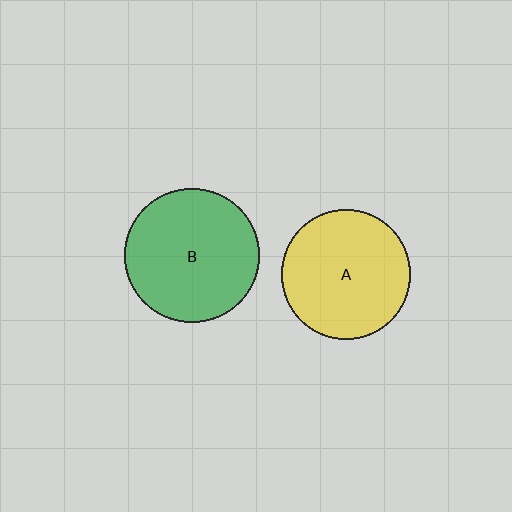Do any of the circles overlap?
No, none of the circles overlap.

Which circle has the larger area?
Circle B (green).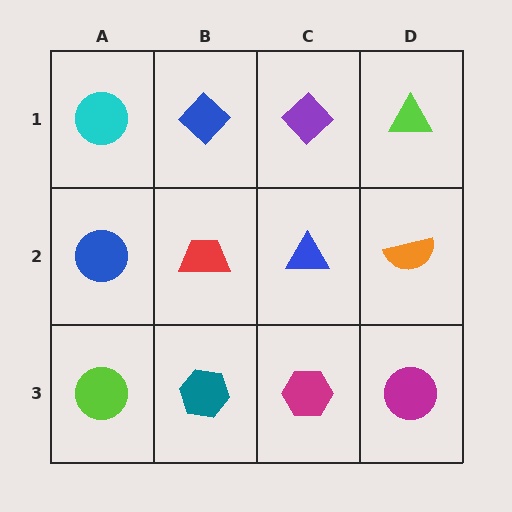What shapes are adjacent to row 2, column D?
A lime triangle (row 1, column D), a magenta circle (row 3, column D), a blue triangle (row 2, column C).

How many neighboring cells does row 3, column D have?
2.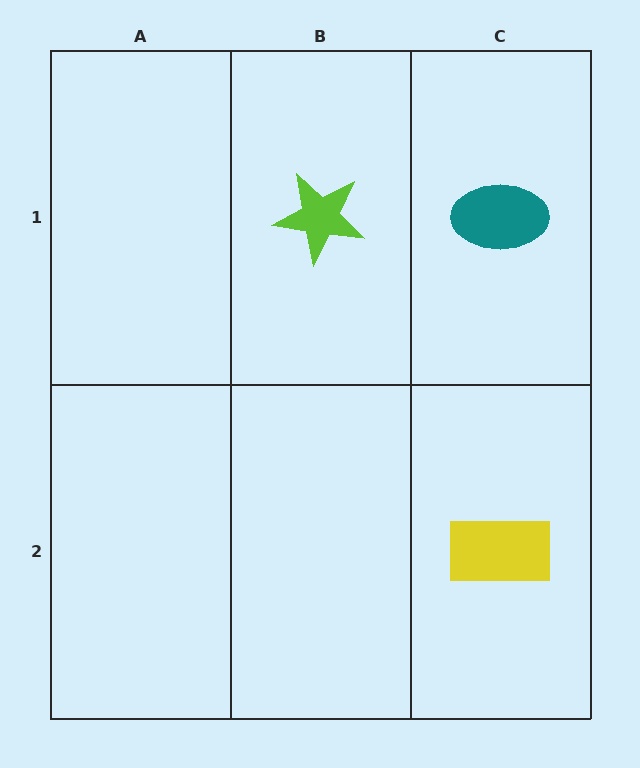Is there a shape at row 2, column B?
No, that cell is empty.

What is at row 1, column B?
A lime star.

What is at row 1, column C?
A teal ellipse.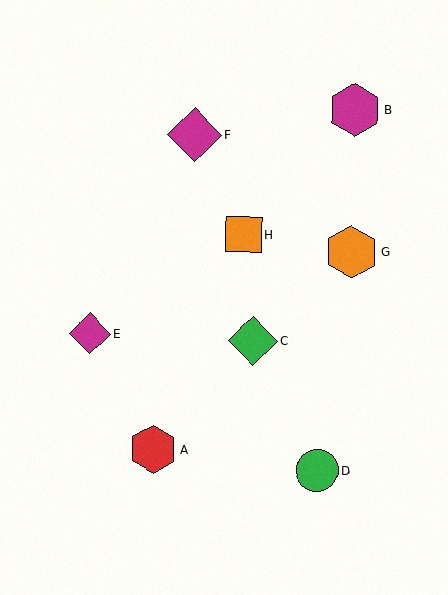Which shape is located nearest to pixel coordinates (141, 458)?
The red hexagon (labeled A) at (153, 449) is nearest to that location.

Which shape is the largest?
The magenta diamond (labeled F) is the largest.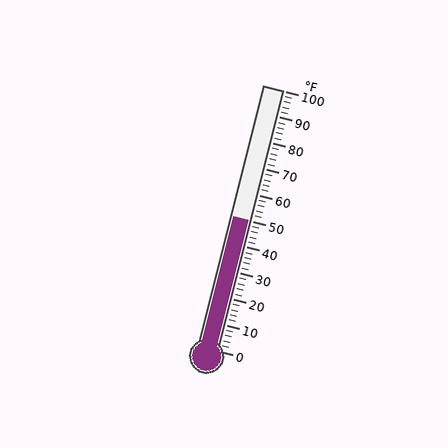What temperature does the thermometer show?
The thermometer shows approximately 50°F.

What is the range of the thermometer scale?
The thermometer scale ranges from 0°F to 100°F.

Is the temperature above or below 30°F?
The temperature is above 30°F.